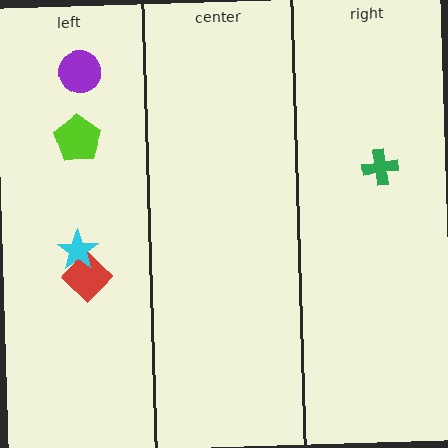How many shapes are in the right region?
1.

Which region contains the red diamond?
The left region.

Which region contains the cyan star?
The left region.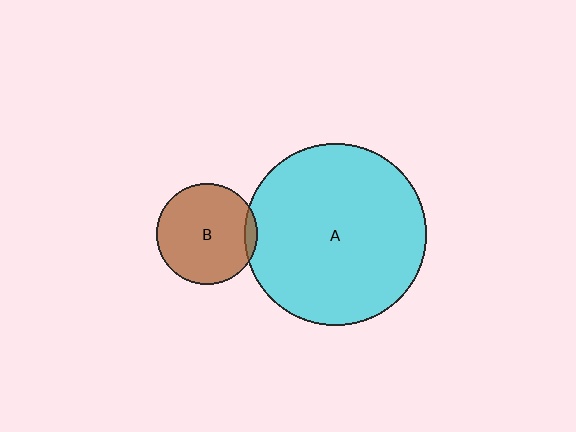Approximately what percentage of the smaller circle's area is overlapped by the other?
Approximately 5%.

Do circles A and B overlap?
Yes.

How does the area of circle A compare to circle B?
Approximately 3.2 times.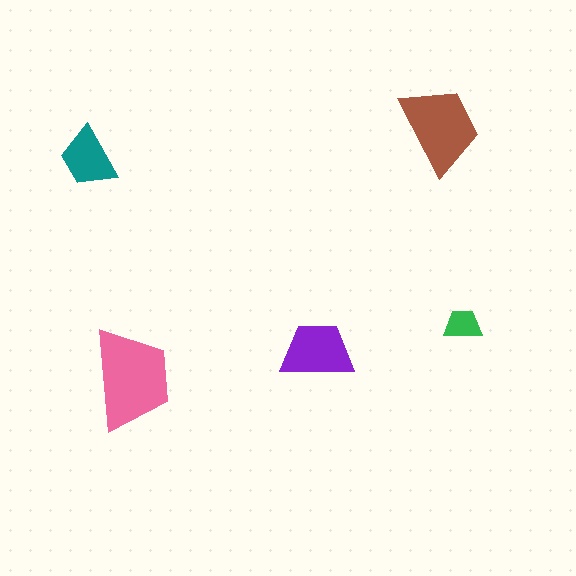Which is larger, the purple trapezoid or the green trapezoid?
The purple one.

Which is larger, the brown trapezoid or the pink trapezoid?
The pink one.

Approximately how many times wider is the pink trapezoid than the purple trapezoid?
About 1.5 times wider.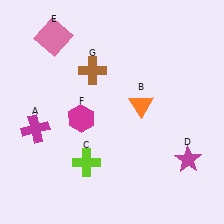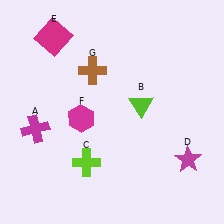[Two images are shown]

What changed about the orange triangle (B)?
In Image 1, B is orange. In Image 2, it changed to lime.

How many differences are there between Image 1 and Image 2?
There are 2 differences between the two images.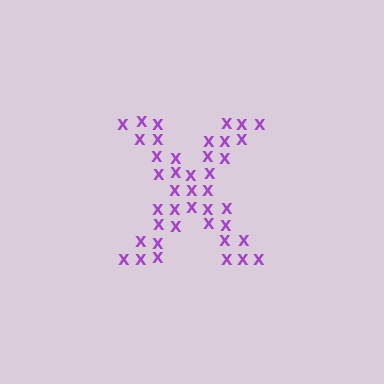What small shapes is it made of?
It is made of small letter X's.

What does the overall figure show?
The overall figure shows the letter X.